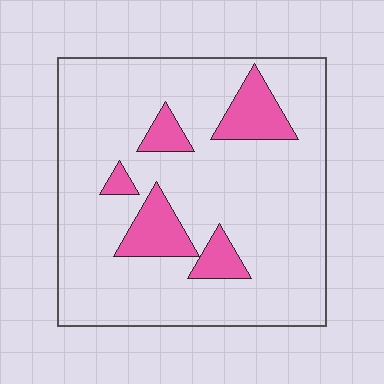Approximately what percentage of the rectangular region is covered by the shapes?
Approximately 15%.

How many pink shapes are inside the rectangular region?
5.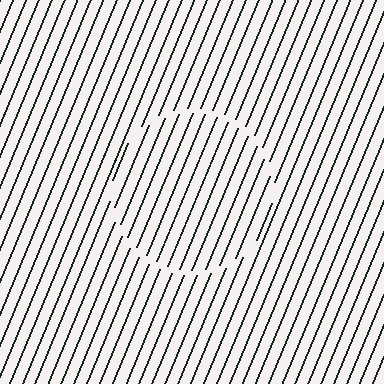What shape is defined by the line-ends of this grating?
An illusory circle. The interior of the shape contains the same grating, shifted by half a period — the contour is defined by the phase discontinuity where line-ends from the inner and outer gratings abut.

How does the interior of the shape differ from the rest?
The interior of the shape contains the same grating, shifted by half a period — the contour is defined by the phase discontinuity where line-ends from the inner and outer gratings abut.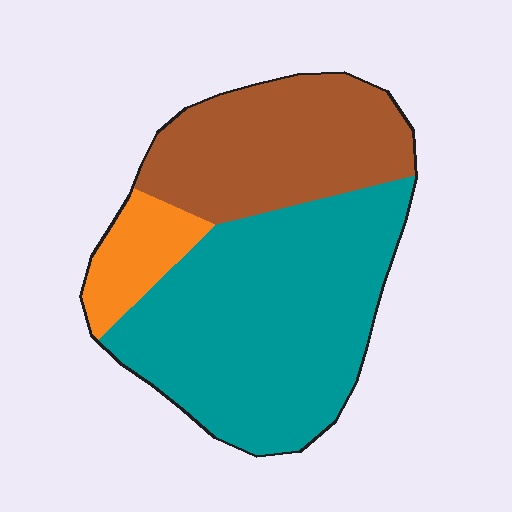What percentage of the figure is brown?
Brown covers about 35% of the figure.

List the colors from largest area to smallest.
From largest to smallest: teal, brown, orange.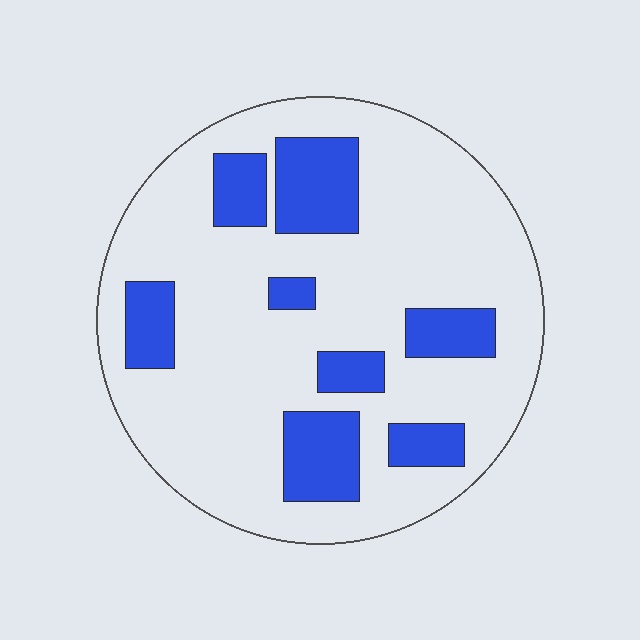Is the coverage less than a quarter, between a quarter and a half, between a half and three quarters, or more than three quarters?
Less than a quarter.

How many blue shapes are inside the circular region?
8.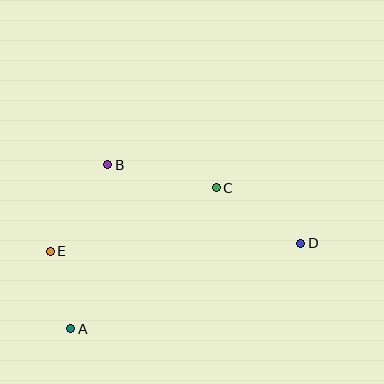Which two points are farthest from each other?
Points D and E are farthest from each other.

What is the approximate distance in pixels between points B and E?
The distance between B and E is approximately 104 pixels.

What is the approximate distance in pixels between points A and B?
The distance between A and B is approximately 168 pixels.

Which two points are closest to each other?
Points A and E are closest to each other.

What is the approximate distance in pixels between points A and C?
The distance between A and C is approximately 202 pixels.